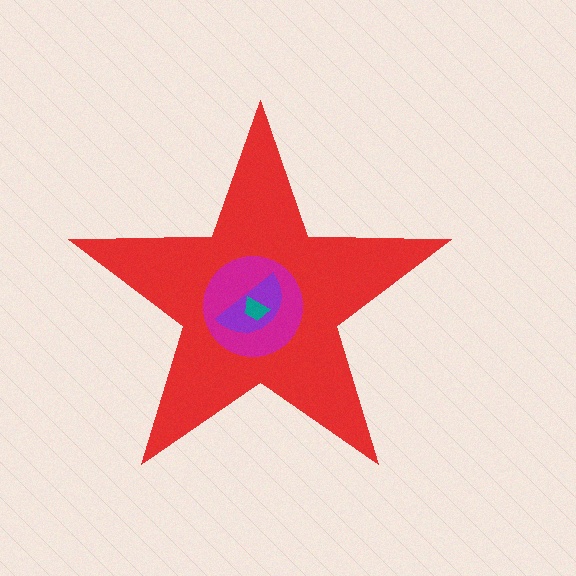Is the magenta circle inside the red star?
Yes.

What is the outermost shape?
The red star.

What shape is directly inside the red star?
The magenta circle.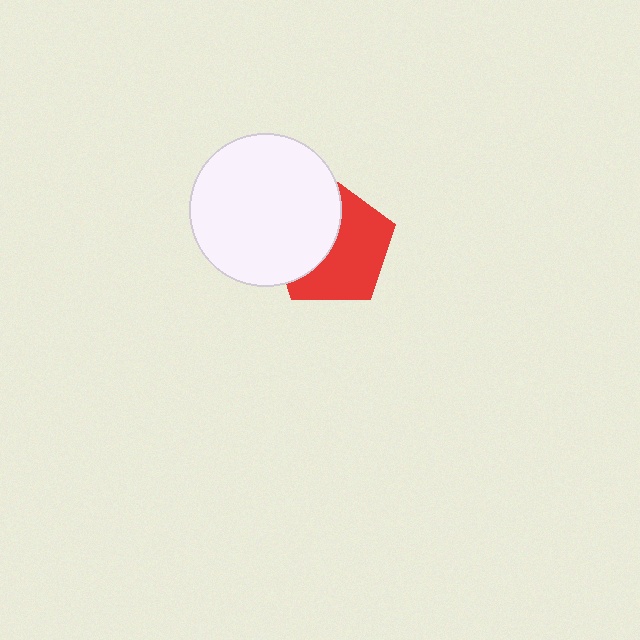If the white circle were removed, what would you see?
You would see the complete red pentagon.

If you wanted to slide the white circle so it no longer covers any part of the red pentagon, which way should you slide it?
Slide it left — that is the most direct way to separate the two shapes.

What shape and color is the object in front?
The object in front is a white circle.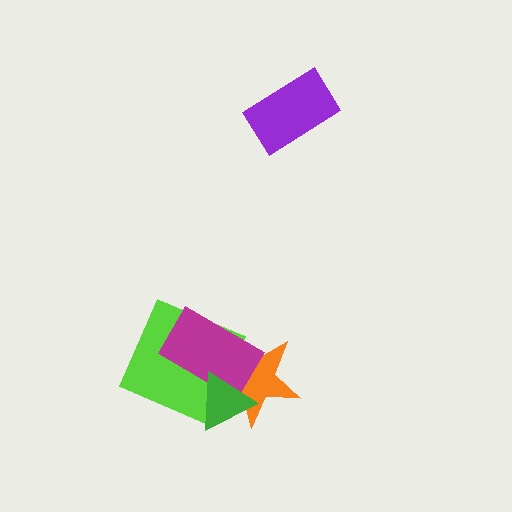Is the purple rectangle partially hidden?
No, no other shape covers it.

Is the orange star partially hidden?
Yes, it is partially covered by another shape.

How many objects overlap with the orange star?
3 objects overlap with the orange star.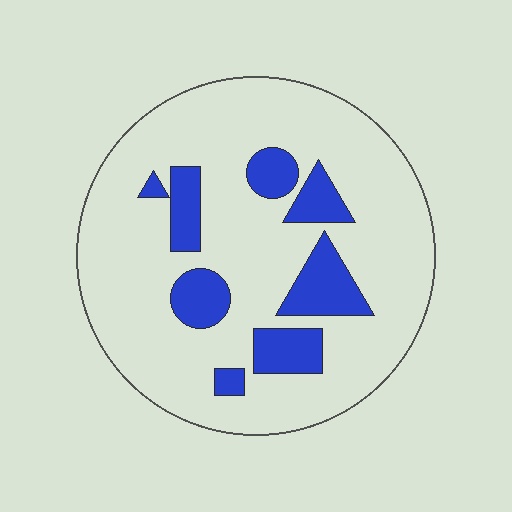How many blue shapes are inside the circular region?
8.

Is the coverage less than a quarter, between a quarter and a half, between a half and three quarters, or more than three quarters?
Less than a quarter.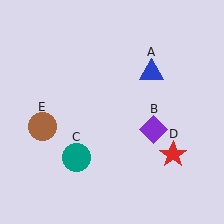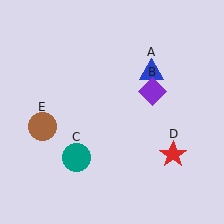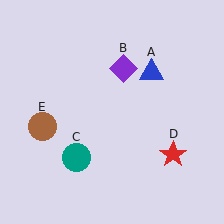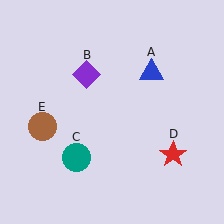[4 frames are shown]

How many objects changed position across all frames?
1 object changed position: purple diamond (object B).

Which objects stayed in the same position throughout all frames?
Blue triangle (object A) and teal circle (object C) and red star (object D) and brown circle (object E) remained stationary.